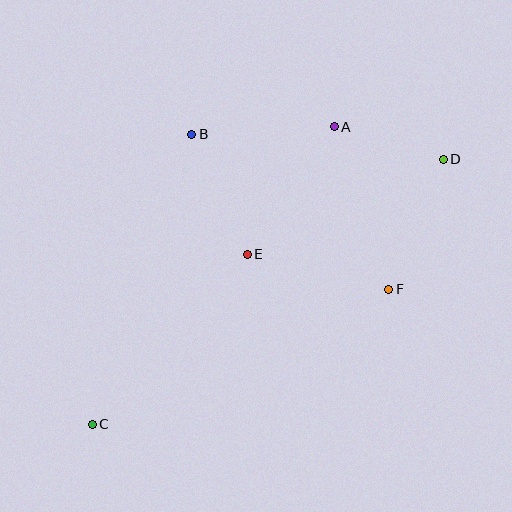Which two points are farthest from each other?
Points C and D are farthest from each other.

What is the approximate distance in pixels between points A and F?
The distance between A and F is approximately 171 pixels.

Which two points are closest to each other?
Points A and D are closest to each other.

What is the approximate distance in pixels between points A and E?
The distance between A and E is approximately 154 pixels.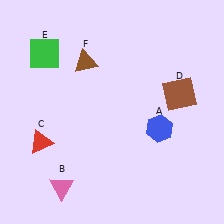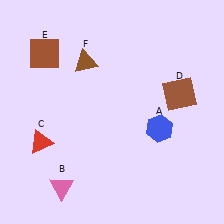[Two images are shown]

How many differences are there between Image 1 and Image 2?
There is 1 difference between the two images.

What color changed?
The square (E) changed from green in Image 1 to brown in Image 2.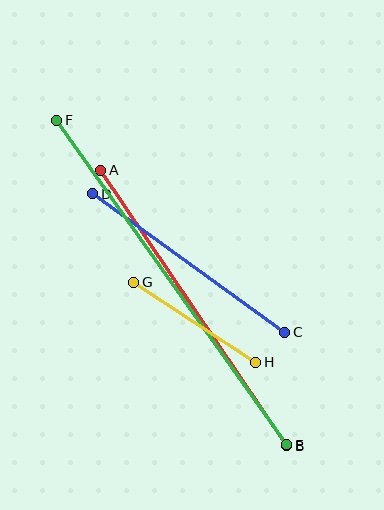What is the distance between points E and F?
The distance is approximately 398 pixels.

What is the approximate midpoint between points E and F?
The midpoint is at approximately (172, 283) pixels.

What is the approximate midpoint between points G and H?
The midpoint is at approximately (195, 322) pixels.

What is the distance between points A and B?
The distance is approximately 333 pixels.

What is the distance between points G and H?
The distance is approximately 146 pixels.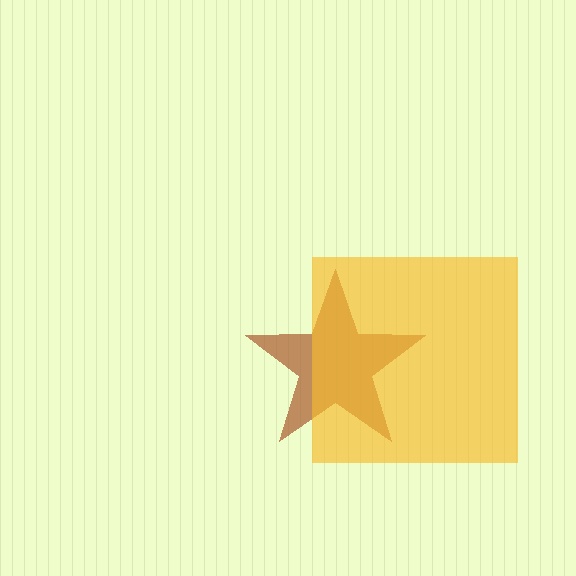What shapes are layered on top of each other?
The layered shapes are: a brown star, a yellow square.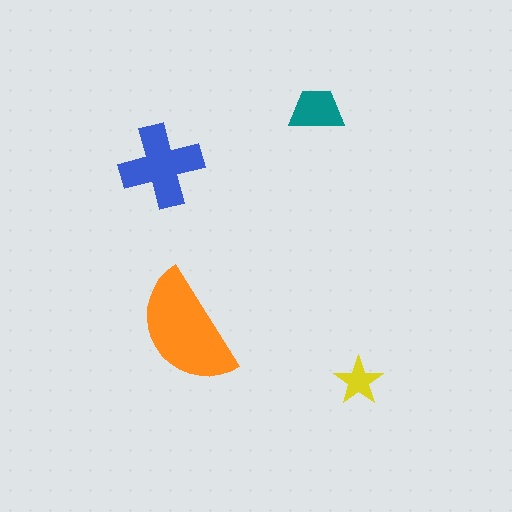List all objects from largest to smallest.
The orange semicircle, the blue cross, the teal trapezoid, the yellow star.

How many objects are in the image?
There are 4 objects in the image.